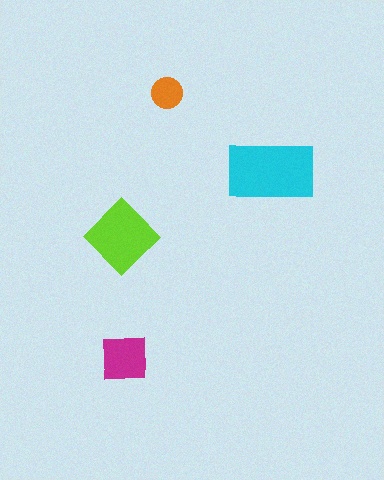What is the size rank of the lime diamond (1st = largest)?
2nd.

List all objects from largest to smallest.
The cyan rectangle, the lime diamond, the magenta square, the orange circle.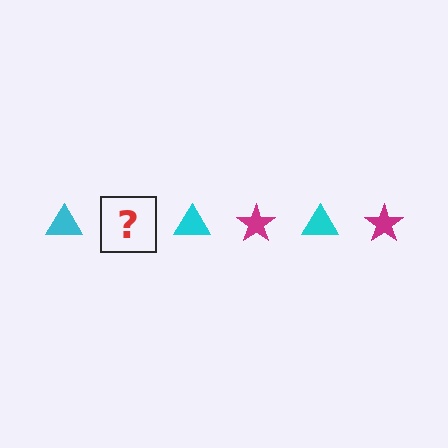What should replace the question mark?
The question mark should be replaced with a magenta star.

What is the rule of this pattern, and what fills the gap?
The rule is that the pattern alternates between cyan triangle and magenta star. The gap should be filled with a magenta star.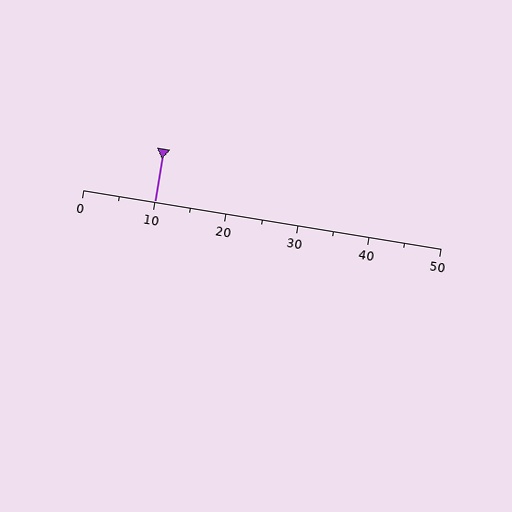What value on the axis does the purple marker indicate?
The marker indicates approximately 10.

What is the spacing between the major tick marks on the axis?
The major ticks are spaced 10 apart.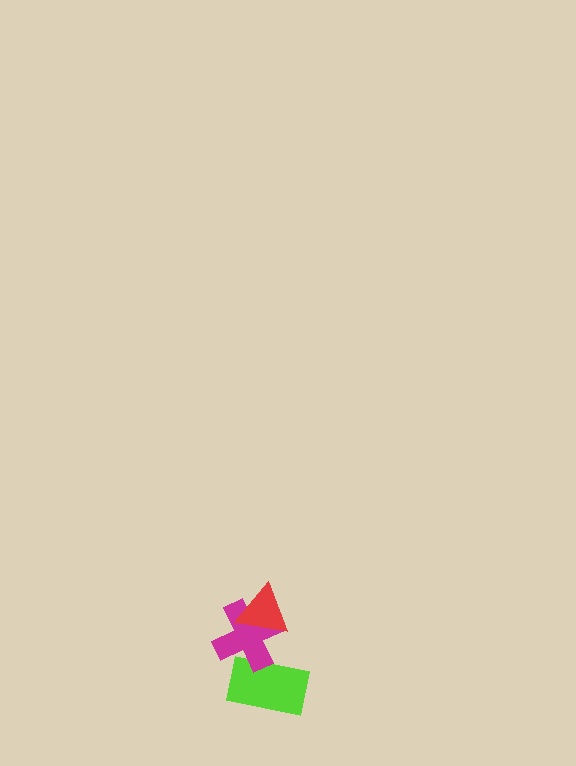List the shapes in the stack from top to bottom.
From top to bottom: the red triangle, the magenta cross, the lime rectangle.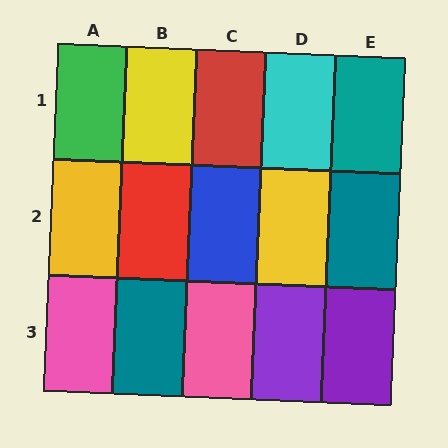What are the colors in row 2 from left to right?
Yellow, red, blue, yellow, teal.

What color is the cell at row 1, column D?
Cyan.